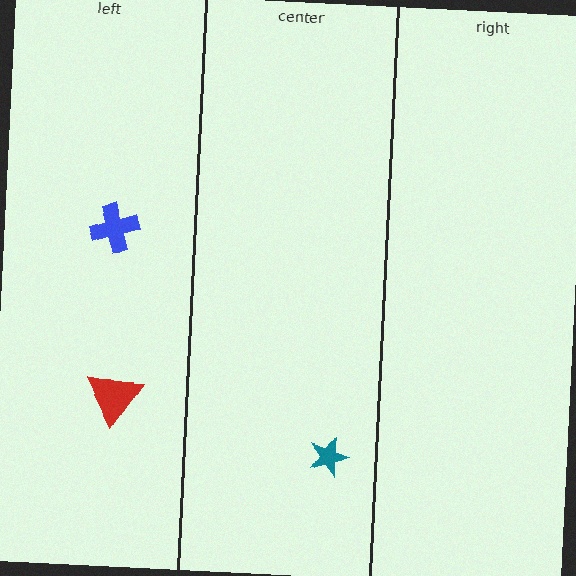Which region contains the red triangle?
The left region.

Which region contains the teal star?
The center region.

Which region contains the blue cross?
The left region.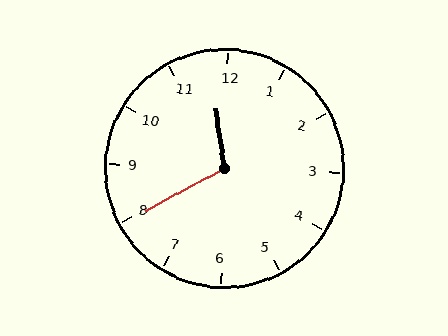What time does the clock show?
11:40.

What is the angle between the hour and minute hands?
Approximately 110 degrees.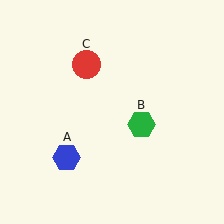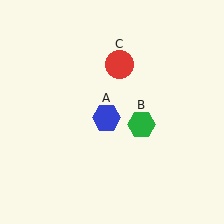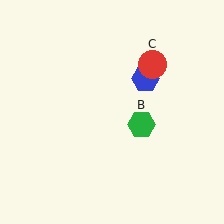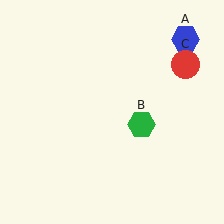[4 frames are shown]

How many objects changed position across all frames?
2 objects changed position: blue hexagon (object A), red circle (object C).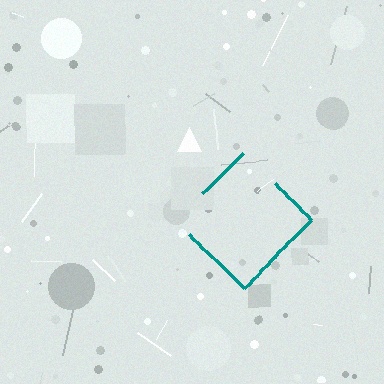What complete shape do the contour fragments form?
The contour fragments form a diamond.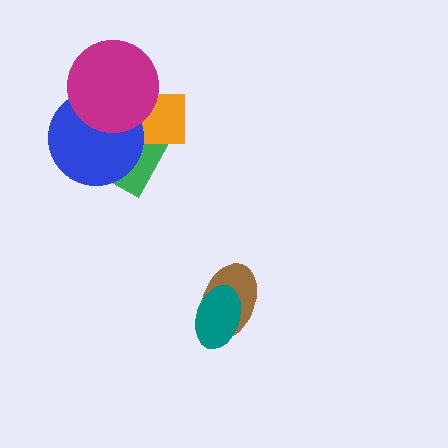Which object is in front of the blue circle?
The magenta circle is in front of the blue circle.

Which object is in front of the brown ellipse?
The teal ellipse is in front of the brown ellipse.